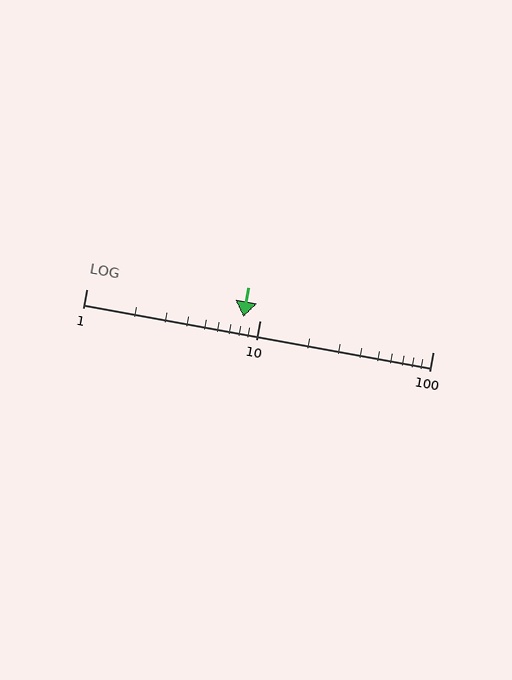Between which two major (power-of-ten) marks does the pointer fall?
The pointer is between 1 and 10.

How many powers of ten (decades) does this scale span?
The scale spans 2 decades, from 1 to 100.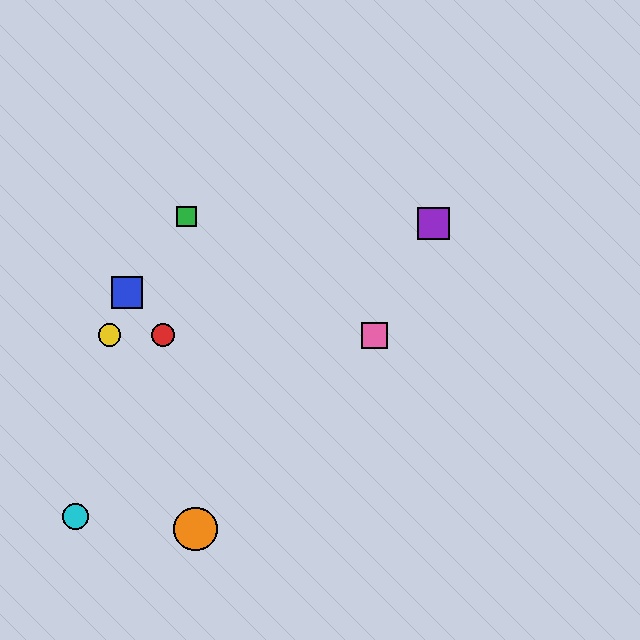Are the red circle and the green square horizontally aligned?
No, the red circle is at y≈335 and the green square is at y≈216.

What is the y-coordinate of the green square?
The green square is at y≈216.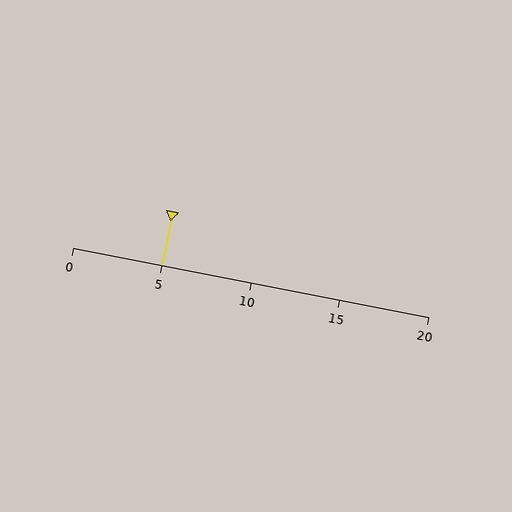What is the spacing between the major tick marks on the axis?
The major ticks are spaced 5 apart.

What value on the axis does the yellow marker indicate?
The marker indicates approximately 5.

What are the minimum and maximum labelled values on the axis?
The axis runs from 0 to 20.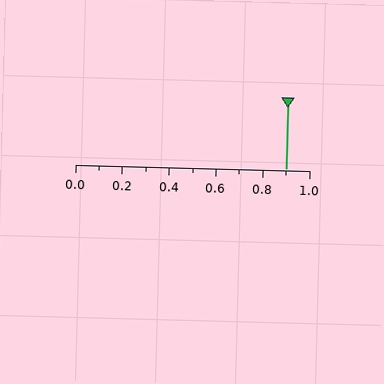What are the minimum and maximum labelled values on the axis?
The axis runs from 0.0 to 1.0.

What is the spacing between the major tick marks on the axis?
The major ticks are spaced 0.2 apart.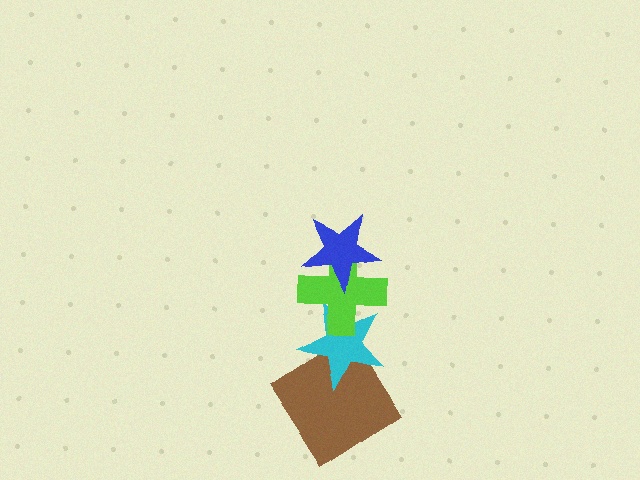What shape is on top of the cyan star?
The lime cross is on top of the cyan star.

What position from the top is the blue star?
The blue star is 1st from the top.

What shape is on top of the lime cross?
The blue star is on top of the lime cross.